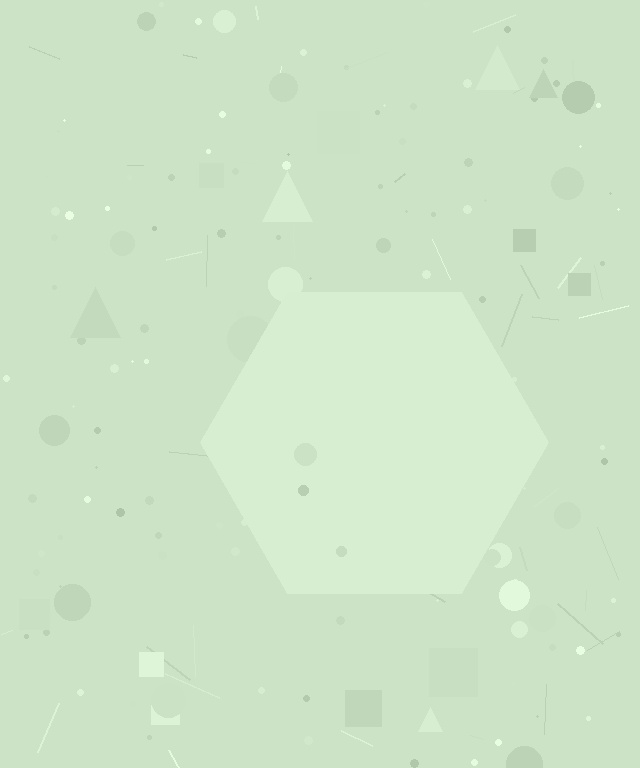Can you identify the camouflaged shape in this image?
The camouflaged shape is a hexagon.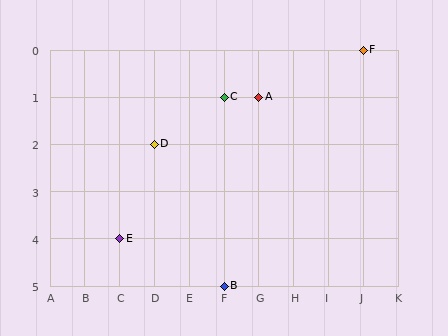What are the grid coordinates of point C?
Point C is at grid coordinates (F, 1).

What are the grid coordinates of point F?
Point F is at grid coordinates (J, 0).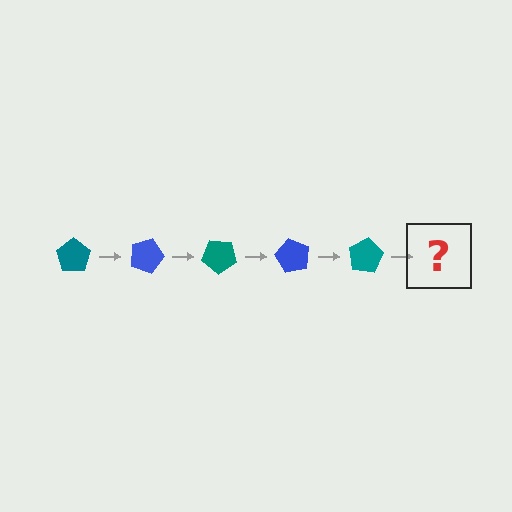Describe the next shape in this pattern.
It should be a blue pentagon, rotated 100 degrees from the start.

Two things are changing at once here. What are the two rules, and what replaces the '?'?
The two rules are that it rotates 20 degrees each step and the color cycles through teal and blue. The '?' should be a blue pentagon, rotated 100 degrees from the start.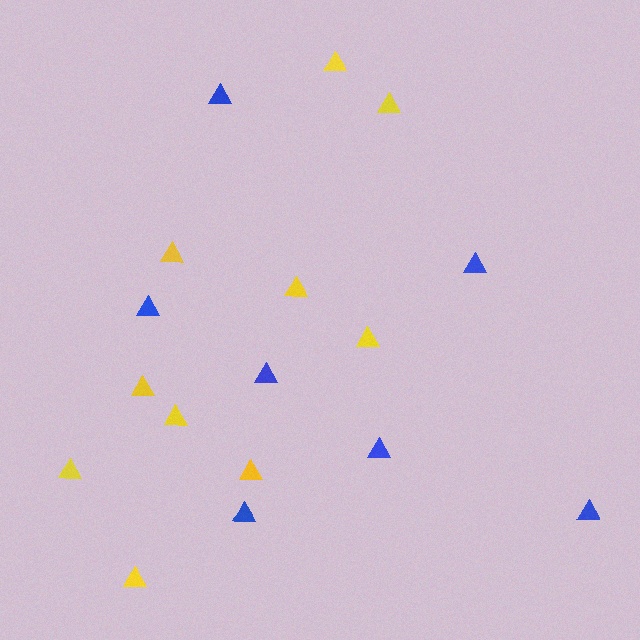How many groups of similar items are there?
There are 2 groups: one group of yellow triangles (10) and one group of blue triangles (7).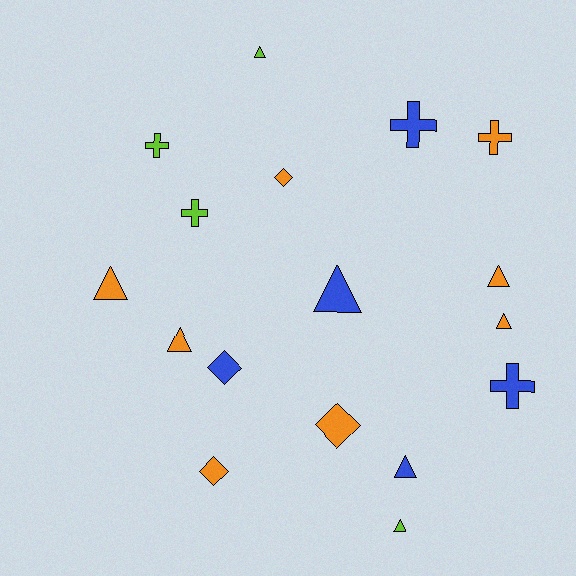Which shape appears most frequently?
Triangle, with 8 objects.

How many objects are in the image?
There are 17 objects.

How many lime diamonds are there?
There are no lime diamonds.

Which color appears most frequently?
Orange, with 8 objects.